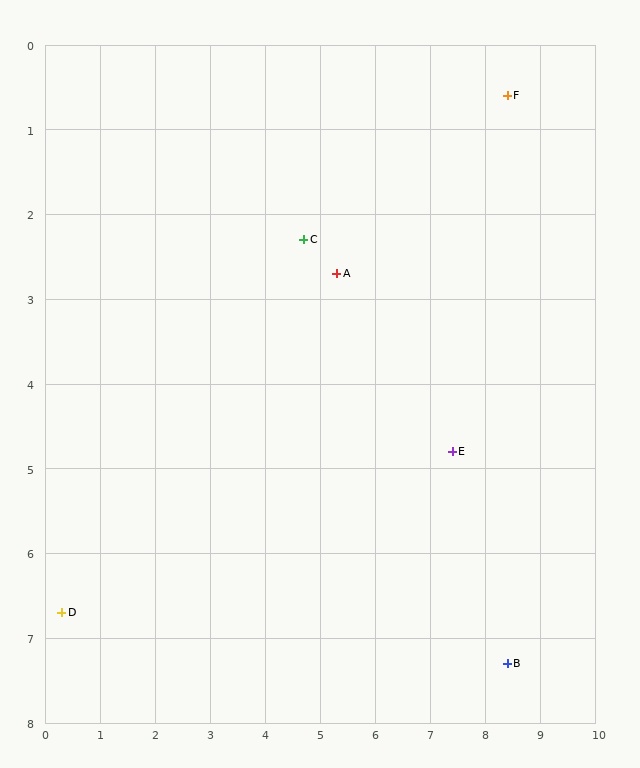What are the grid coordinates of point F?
Point F is at approximately (8.4, 0.6).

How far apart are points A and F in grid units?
Points A and F are about 3.7 grid units apart.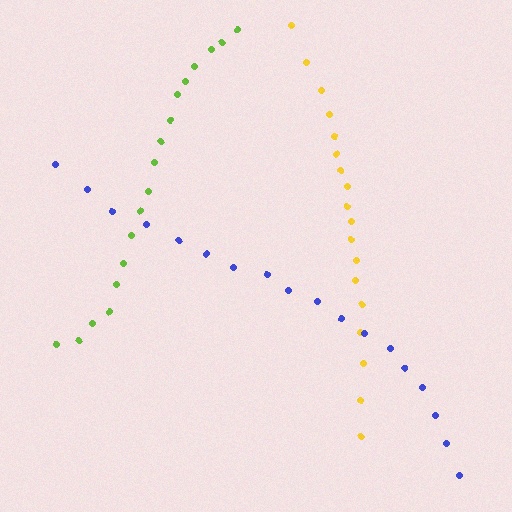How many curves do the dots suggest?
There are 3 distinct paths.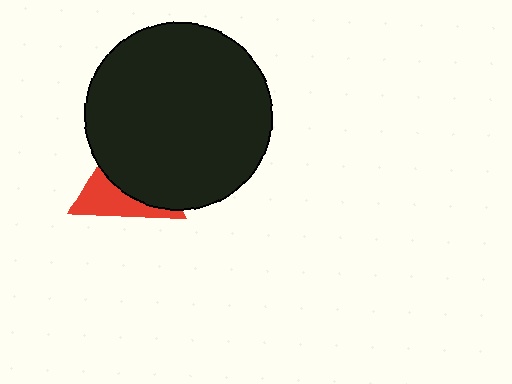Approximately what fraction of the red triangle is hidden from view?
Roughly 62% of the red triangle is hidden behind the black circle.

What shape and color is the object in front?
The object in front is a black circle.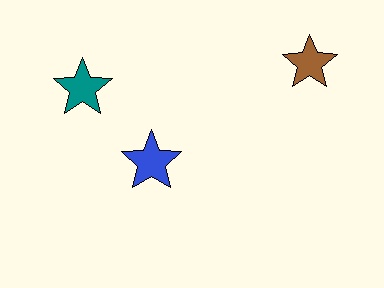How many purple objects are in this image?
There are no purple objects.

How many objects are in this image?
There are 3 objects.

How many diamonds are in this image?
There are no diamonds.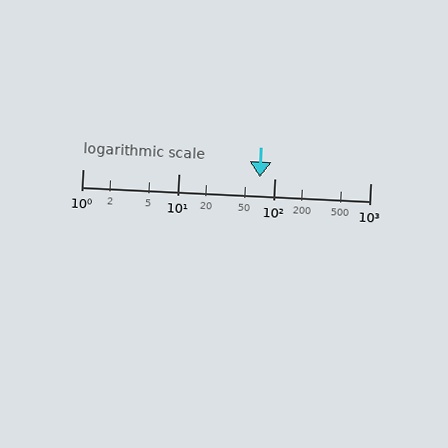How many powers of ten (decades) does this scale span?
The scale spans 3 decades, from 1 to 1000.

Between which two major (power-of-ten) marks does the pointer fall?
The pointer is between 10 and 100.